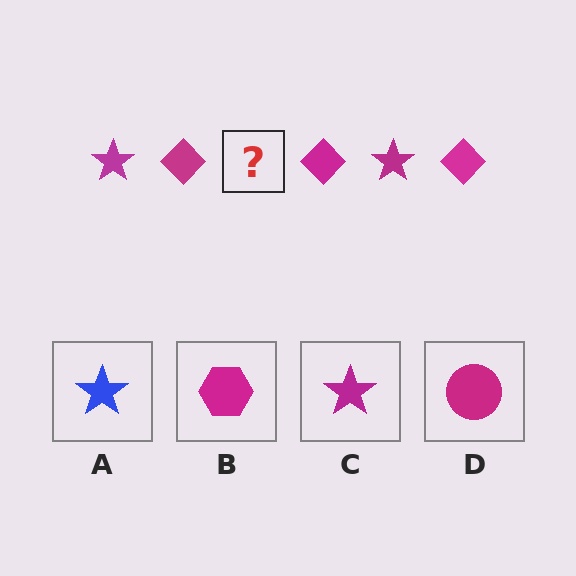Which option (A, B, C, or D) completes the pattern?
C.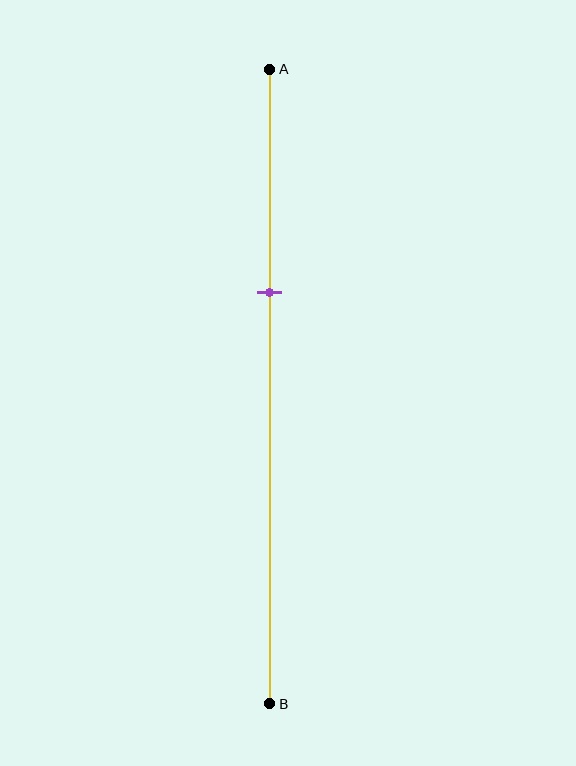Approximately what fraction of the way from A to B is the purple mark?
The purple mark is approximately 35% of the way from A to B.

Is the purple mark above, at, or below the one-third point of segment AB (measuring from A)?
The purple mark is approximately at the one-third point of segment AB.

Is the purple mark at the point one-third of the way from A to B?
Yes, the mark is approximately at the one-third point.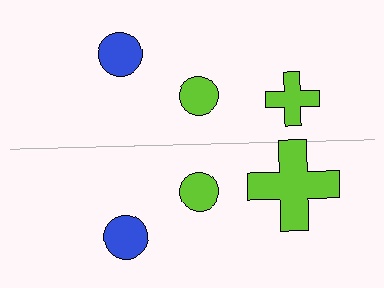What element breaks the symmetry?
The lime cross on the bottom side has a different size than its mirror counterpart.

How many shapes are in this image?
There are 6 shapes in this image.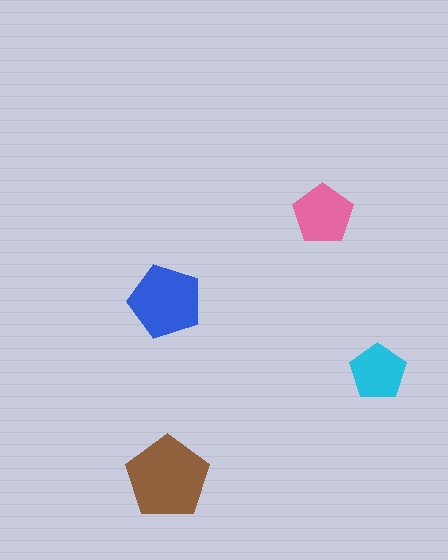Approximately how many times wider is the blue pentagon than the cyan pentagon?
About 1.5 times wider.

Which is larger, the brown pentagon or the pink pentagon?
The brown one.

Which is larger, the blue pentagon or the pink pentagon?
The blue one.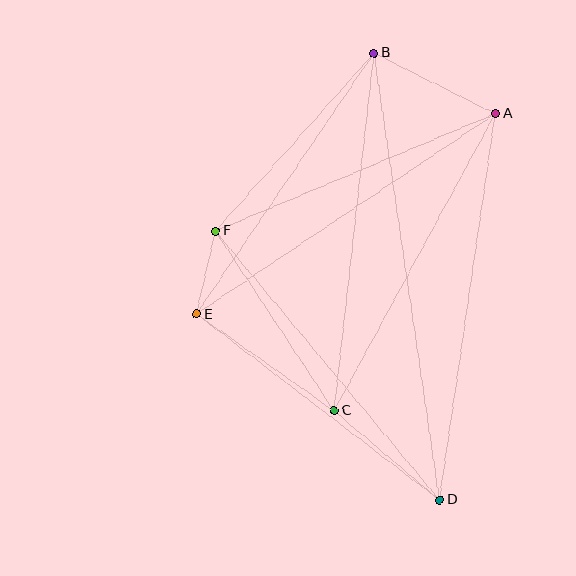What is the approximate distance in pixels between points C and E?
The distance between C and E is approximately 168 pixels.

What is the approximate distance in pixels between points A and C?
The distance between A and C is approximately 338 pixels.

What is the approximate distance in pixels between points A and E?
The distance between A and E is approximately 360 pixels.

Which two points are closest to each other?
Points E and F are closest to each other.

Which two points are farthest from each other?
Points B and D are farthest from each other.